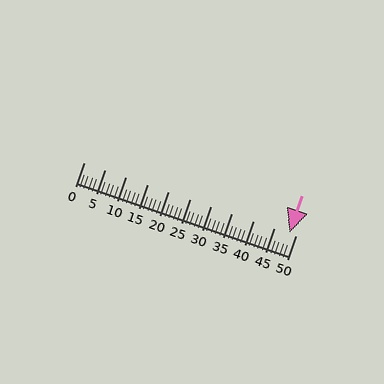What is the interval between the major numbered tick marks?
The major tick marks are spaced 5 units apart.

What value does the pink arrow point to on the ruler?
The pink arrow points to approximately 48.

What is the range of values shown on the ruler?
The ruler shows values from 0 to 50.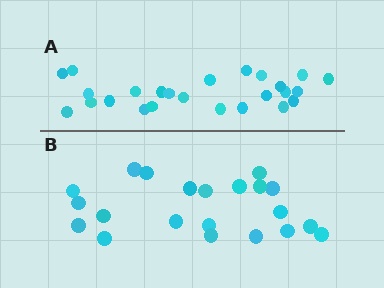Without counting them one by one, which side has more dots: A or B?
Region A (the top region) has more dots.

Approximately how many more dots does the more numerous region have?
Region A has about 4 more dots than region B.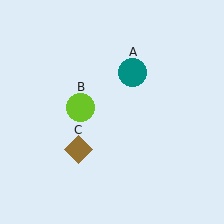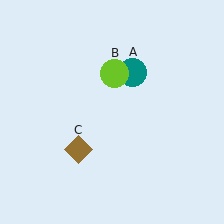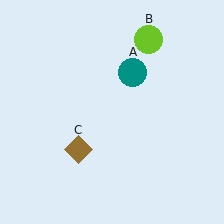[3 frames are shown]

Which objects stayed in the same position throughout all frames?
Teal circle (object A) and brown diamond (object C) remained stationary.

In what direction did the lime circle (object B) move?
The lime circle (object B) moved up and to the right.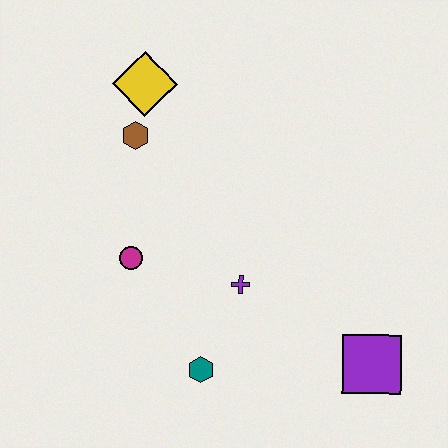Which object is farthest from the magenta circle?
The purple square is farthest from the magenta circle.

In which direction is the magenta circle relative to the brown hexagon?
The magenta circle is below the brown hexagon.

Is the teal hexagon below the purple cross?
Yes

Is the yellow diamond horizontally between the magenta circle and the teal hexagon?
Yes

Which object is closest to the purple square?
The purple cross is closest to the purple square.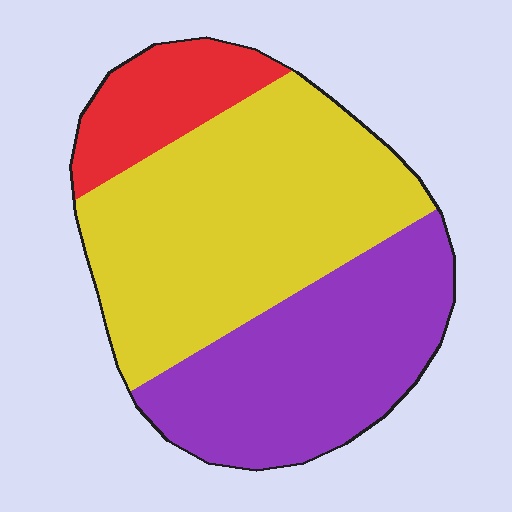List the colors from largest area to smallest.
From largest to smallest: yellow, purple, red.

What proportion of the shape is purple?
Purple covers about 35% of the shape.